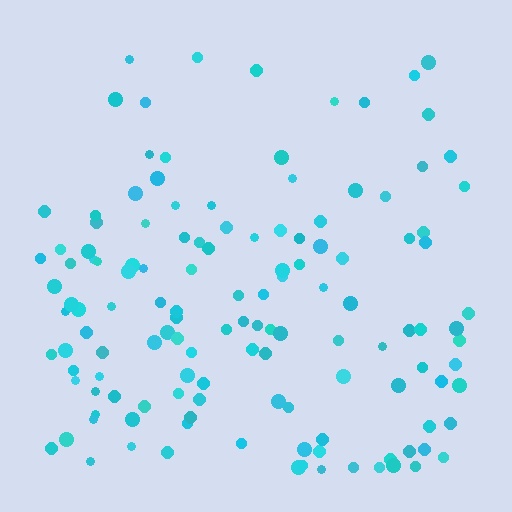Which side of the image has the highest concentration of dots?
The bottom.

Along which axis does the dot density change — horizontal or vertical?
Vertical.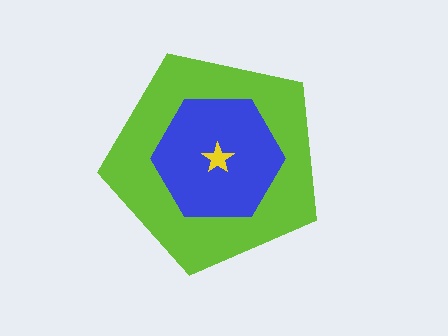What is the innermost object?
The yellow star.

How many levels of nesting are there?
3.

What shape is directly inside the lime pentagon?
The blue hexagon.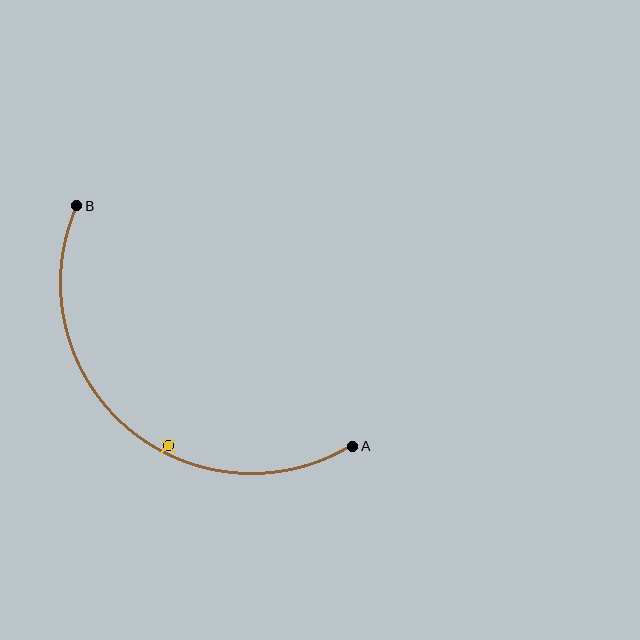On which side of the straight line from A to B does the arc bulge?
The arc bulges below and to the left of the straight line connecting A and B.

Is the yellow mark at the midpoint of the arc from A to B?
No — the yellow mark does not lie on the arc at all. It sits slightly inside the curve.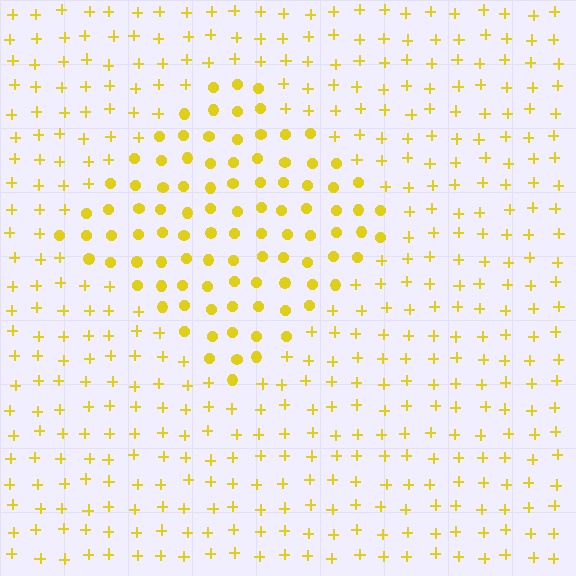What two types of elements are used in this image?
The image uses circles inside the diamond region and plus signs outside it.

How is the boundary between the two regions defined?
The boundary is defined by a change in element shape: circles inside vs. plus signs outside. All elements share the same color and spacing.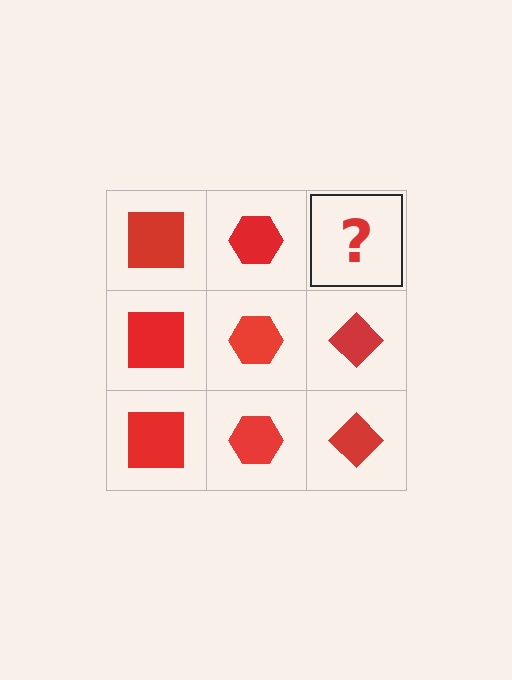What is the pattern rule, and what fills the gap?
The rule is that each column has a consistent shape. The gap should be filled with a red diamond.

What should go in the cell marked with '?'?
The missing cell should contain a red diamond.